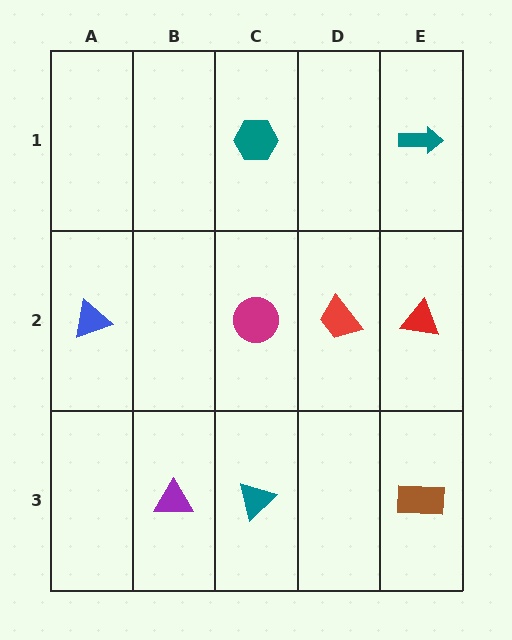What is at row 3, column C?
A teal triangle.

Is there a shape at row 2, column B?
No, that cell is empty.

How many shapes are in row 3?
3 shapes.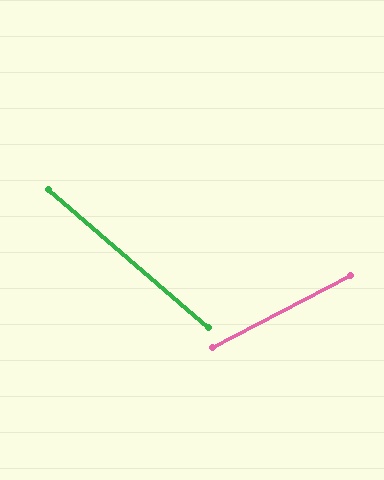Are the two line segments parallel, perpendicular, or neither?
Neither parallel nor perpendicular — they differ by about 69°.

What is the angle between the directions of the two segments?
Approximately 69 degrees.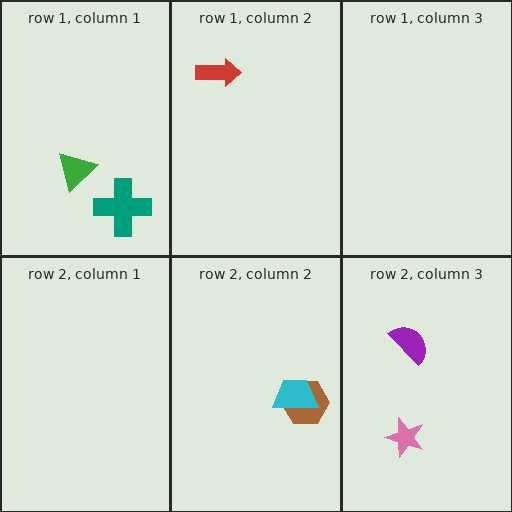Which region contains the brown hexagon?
The row 2, column 2 region.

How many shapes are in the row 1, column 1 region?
2.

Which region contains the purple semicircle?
The row 2, column 3 region.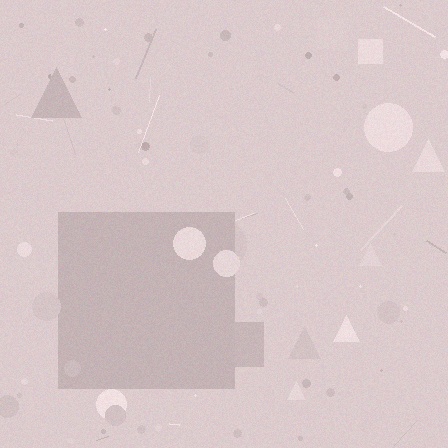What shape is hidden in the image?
A square is hidden in the image.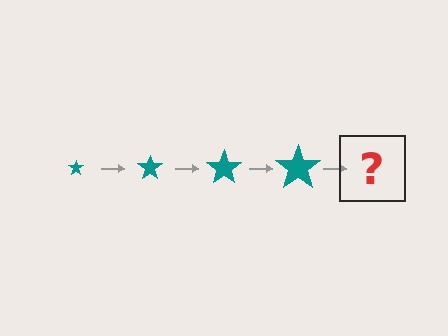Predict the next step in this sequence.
The next step is a teal star, larger than the previous one.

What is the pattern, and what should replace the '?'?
The pattern is that the star gets progressively larger each step. The '?' should be a teal star, larger than the previous one.